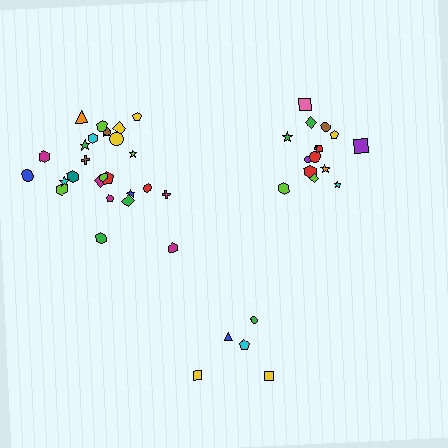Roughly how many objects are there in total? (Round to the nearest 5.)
Roughly 45 objects in total.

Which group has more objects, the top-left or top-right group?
The top-left group.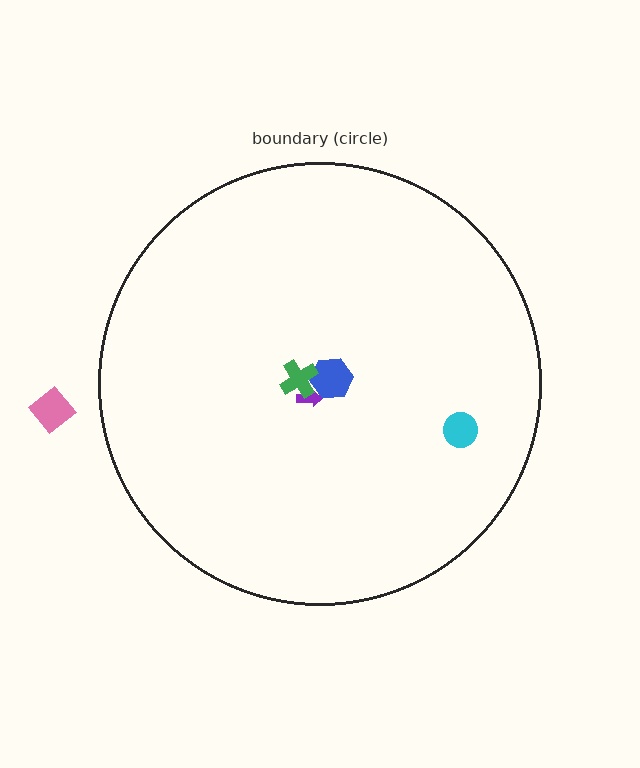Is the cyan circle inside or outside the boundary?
Inside.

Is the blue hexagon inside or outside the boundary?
Inside.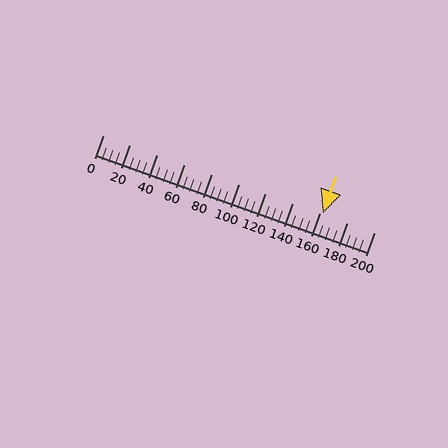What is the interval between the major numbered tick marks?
The major tick marks are spaced 20 units apart.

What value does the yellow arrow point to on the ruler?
The yellow arrow points to approximately 162.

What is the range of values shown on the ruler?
The ruler shows values from 0 to 200.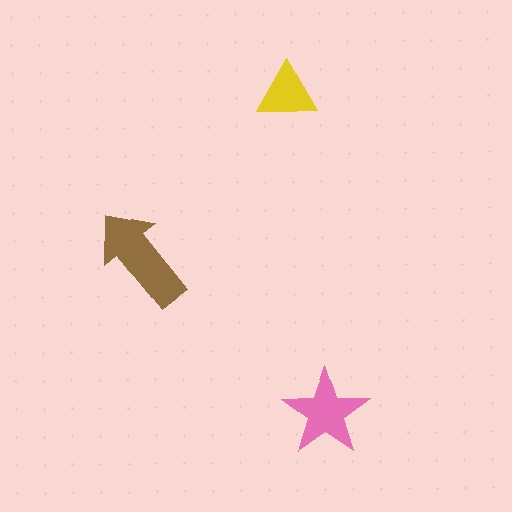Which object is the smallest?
The yellow triangle.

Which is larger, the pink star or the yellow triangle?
The pink star.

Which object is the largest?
The brown arrow.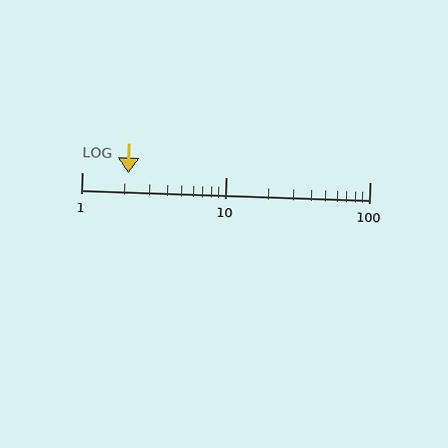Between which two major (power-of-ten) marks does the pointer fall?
The pointer is between 1 and 10.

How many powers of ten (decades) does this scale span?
The scale spans 2 decades, from 1 to 100.